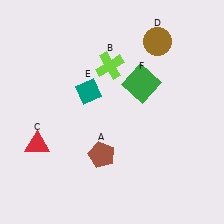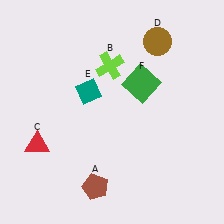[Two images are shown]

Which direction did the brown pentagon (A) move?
The brown pentagon (A) moved down.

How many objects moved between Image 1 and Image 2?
1 object moved between the two images.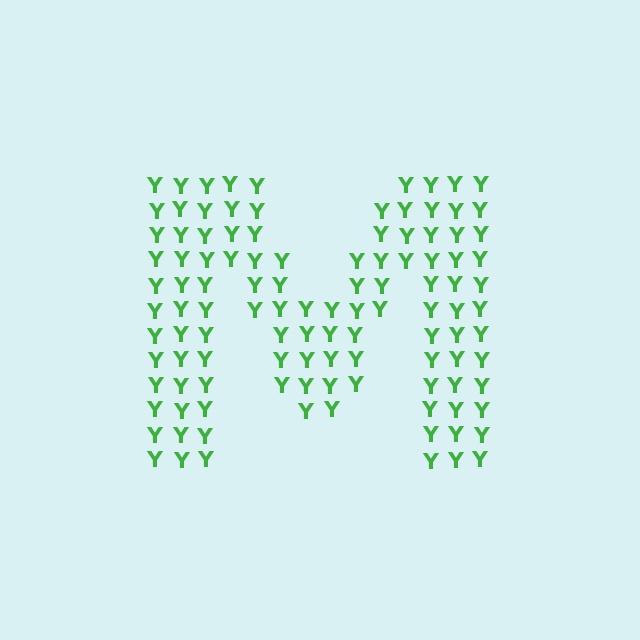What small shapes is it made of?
It is made of small letter Y's.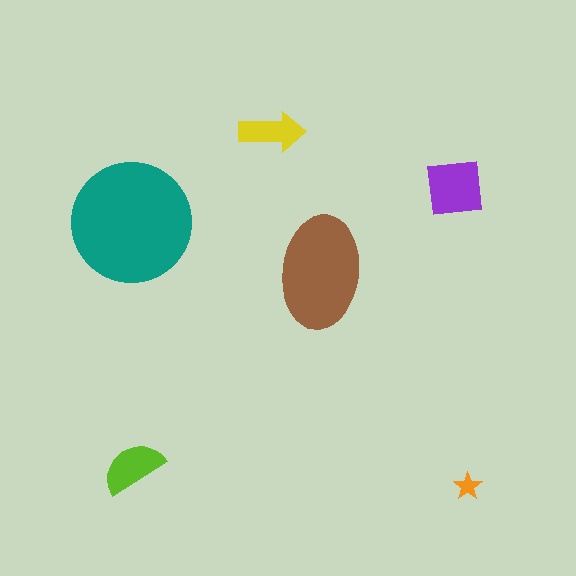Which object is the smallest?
The orange star.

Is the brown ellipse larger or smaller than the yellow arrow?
Larger.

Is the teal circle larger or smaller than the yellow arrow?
Larger.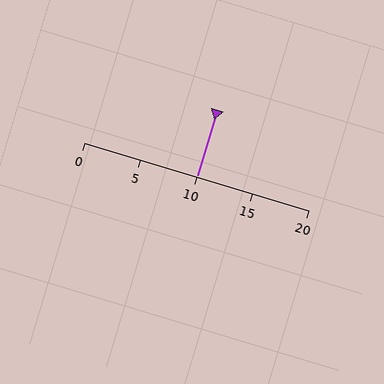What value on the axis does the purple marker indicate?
The marker indicates approximately 10.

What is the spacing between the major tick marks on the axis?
The major ticks are spaced 5 apart.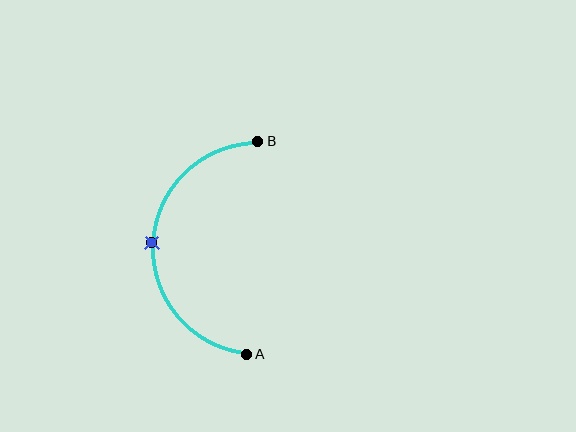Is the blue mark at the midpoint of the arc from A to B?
Yes. The blue mark lies on the arc at equal arc-length from both A and B — it is the arc midpoint.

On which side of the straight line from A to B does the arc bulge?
The arc bulges to the left of the straight line connecting A and B.